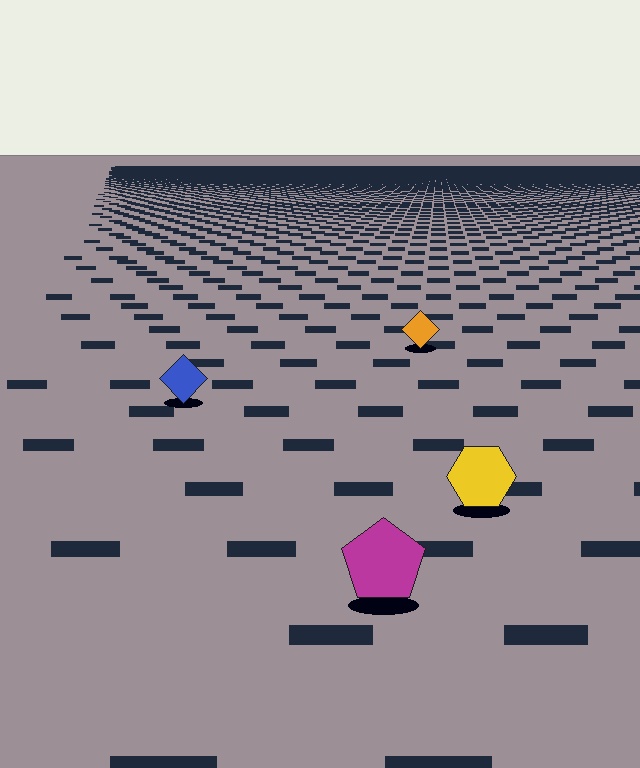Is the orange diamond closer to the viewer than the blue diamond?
No. The blue diamond is closer — you can tell from the texture gradient: the ground texture is coarser near it.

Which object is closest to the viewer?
The magenta pentagon is closest. The texture marks near it are larger and more spread out.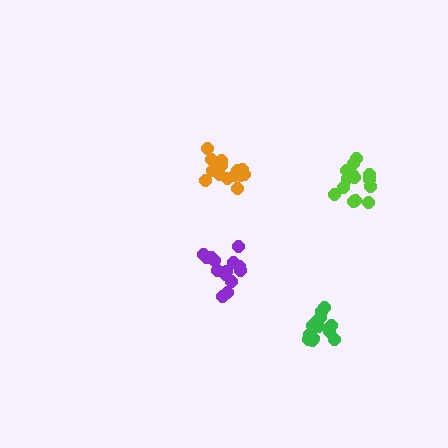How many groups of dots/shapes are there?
There are 4 groups.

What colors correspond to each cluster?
The clusters are colored: purple, orange, lime, green.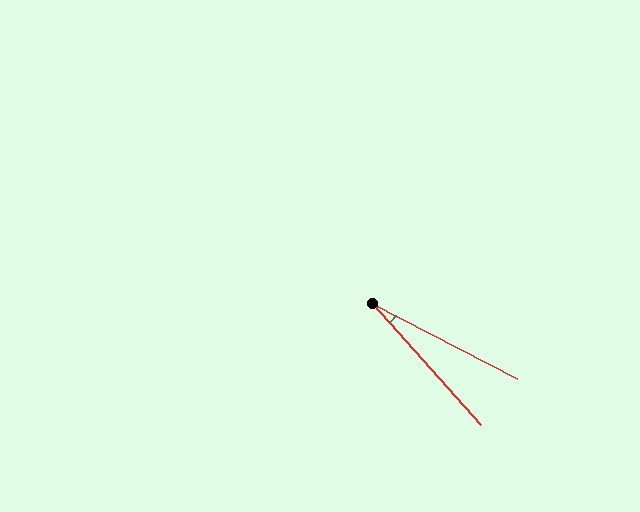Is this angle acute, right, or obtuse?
It is acute.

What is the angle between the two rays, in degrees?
Approximately 21 degrees.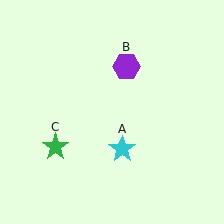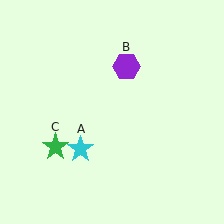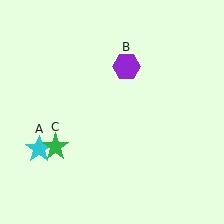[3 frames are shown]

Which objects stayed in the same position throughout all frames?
Purple hexagon (object B) and green star (object C) remained stationary.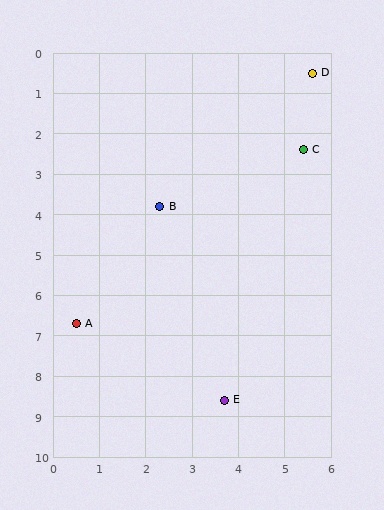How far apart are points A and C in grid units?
Points A and C are about 6.5 grid units apart.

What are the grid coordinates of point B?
Point B is at approximately (2.3, 3.8).